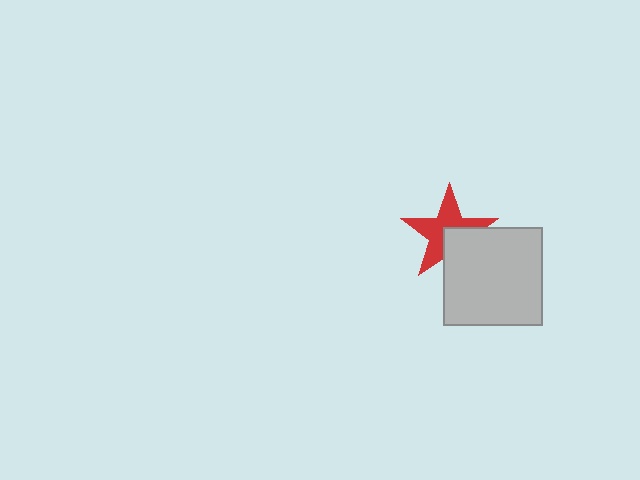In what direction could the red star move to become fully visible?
The red star could move toward the upper-left. That would shift it out from behind the light gray square entirely.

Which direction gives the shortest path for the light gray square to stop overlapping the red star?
Moving toward the lower-right gives the shortest separation.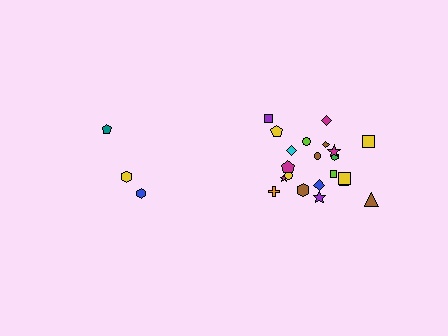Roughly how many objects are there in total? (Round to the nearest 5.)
Roughly 25 objects in total.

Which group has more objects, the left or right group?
The right group.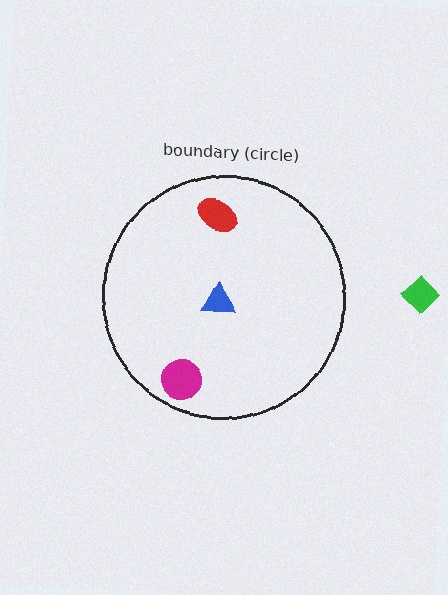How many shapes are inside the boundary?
3 inside, 1 outside.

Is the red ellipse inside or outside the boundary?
Inside.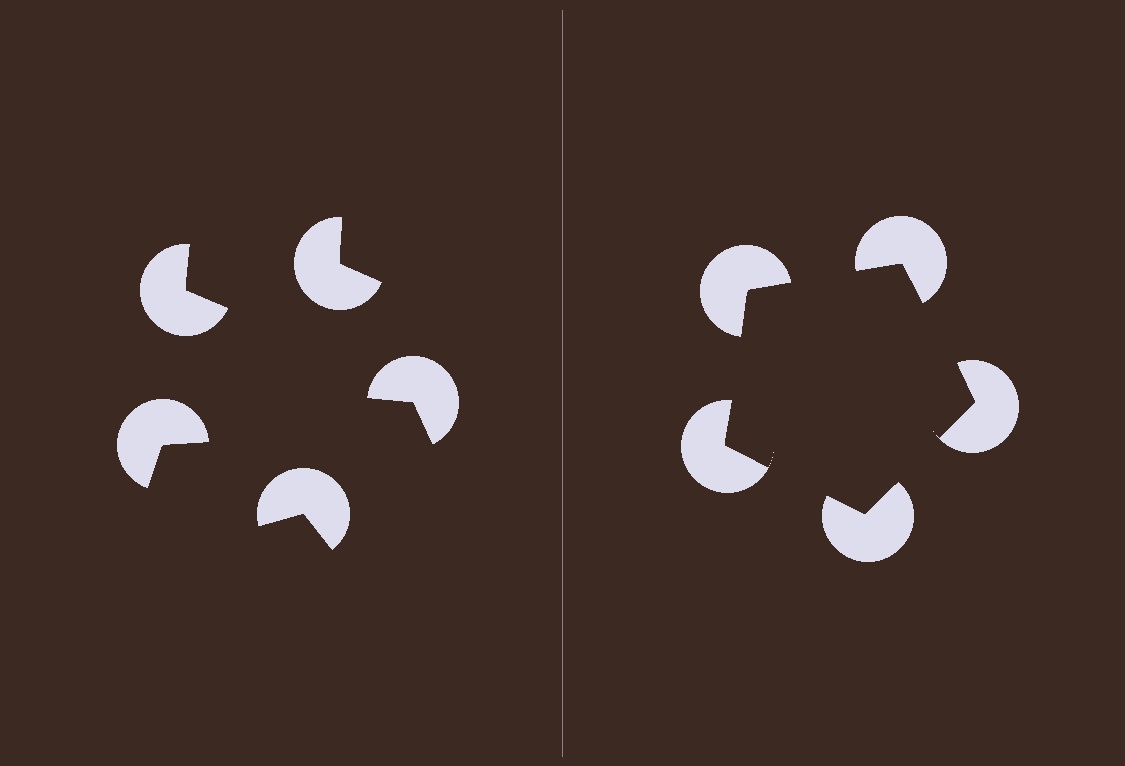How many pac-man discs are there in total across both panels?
10 — 5 on each side.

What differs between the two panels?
The pac-man discs are positioned identically on both sides; only the wedge orientations differ. On the right they align to a pentagon; on the left they are misaligned.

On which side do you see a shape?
An illusory pentagon appears on the right side. On the left side the wedge cuts are rotated, so no coherent shape forms.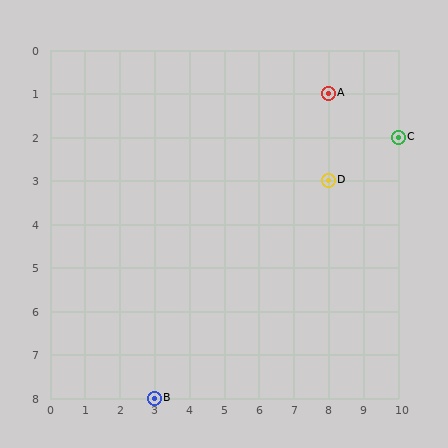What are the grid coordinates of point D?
Point D is at grid coordinates (8, 3).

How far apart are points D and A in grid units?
Points D and A are 2 rows apart.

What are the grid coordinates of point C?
Point C is at grid coordinates (10, 2).